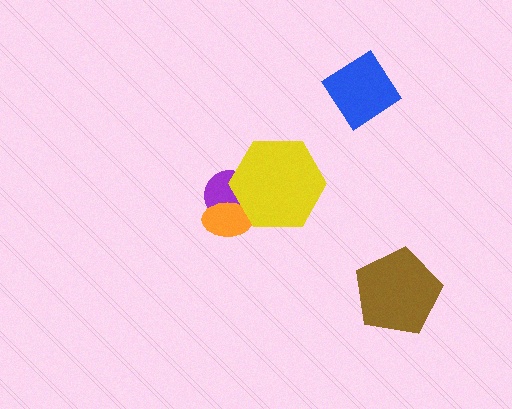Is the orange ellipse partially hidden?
Yes, it is partially covered by another shape.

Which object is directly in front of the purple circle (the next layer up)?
The orange ellipse is directly in front of the purple circle.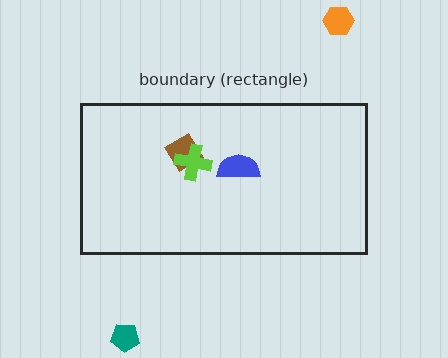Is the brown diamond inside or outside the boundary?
Inside.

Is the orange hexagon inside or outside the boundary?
Outside.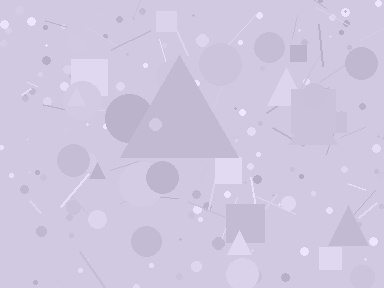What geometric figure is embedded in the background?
A triangle is embedded in the background.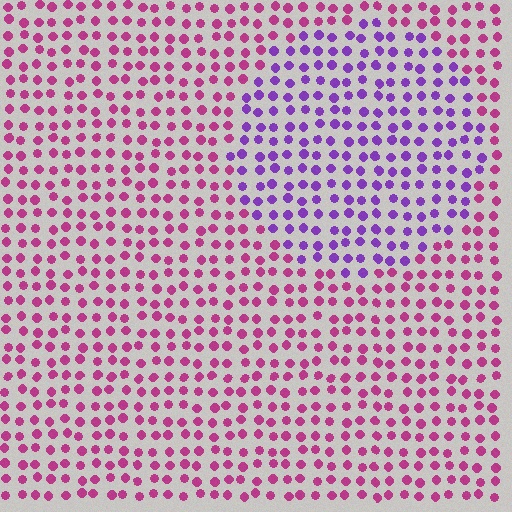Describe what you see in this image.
The image is filled with small magenta elements in a uniform arrangement. A circle-shaped region is visible where the elements are tinted to a slightly different hue, forming a subtle color boundary.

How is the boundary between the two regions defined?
The boundary is defined purely by a slight shift in hue (about 48 degrees). Spacing, size, and orientation are identical on both sides.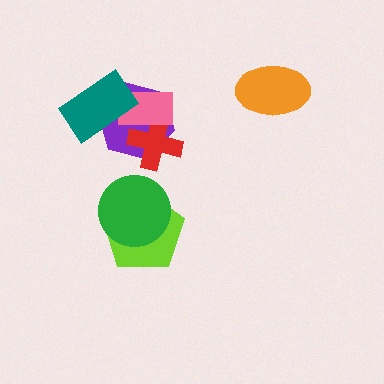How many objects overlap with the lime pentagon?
1 object overlaps with the lime pentagon.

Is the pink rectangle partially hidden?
Yes, it is partially covered by another shape.